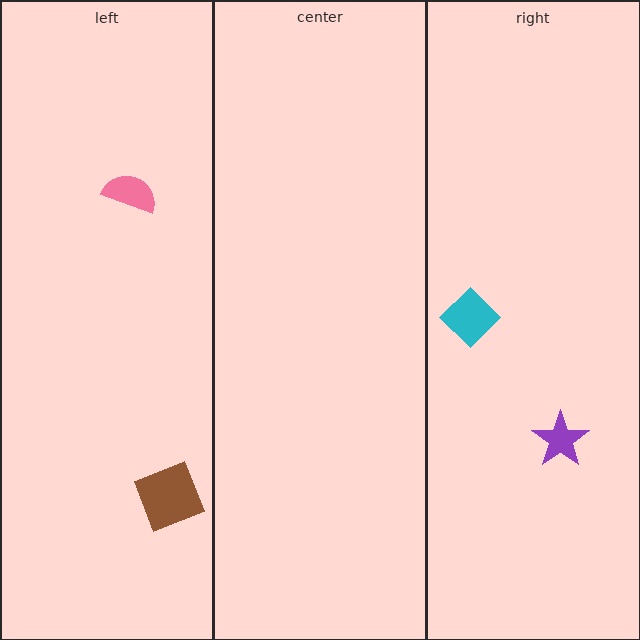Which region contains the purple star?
The right region.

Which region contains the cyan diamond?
The right region.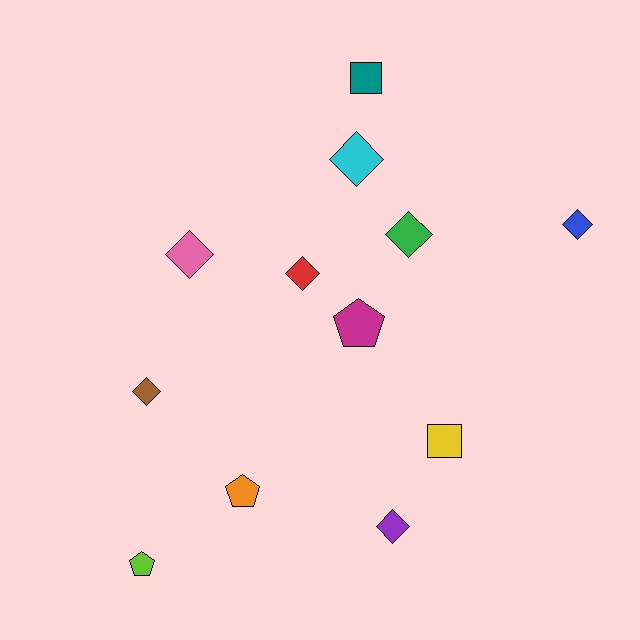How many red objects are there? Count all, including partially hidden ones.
There is 1 red object.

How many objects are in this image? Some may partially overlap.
There are 12 objects.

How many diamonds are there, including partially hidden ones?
There are 7 diamonds.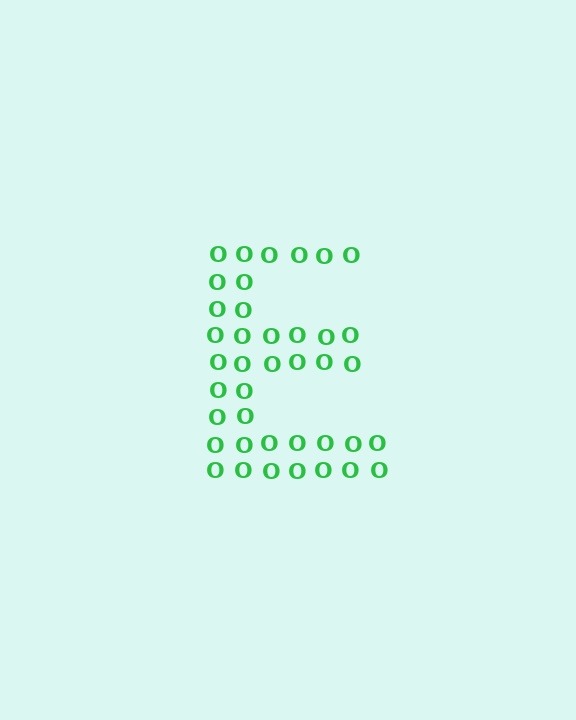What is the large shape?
The large shape is the letter E.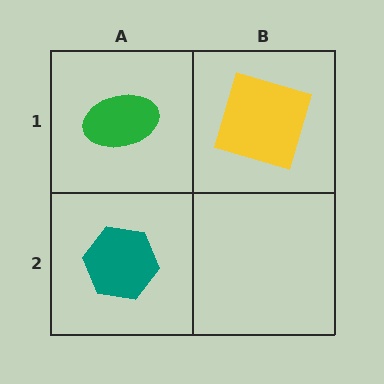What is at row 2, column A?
A teal hexagon.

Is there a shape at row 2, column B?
No, that cell is empty.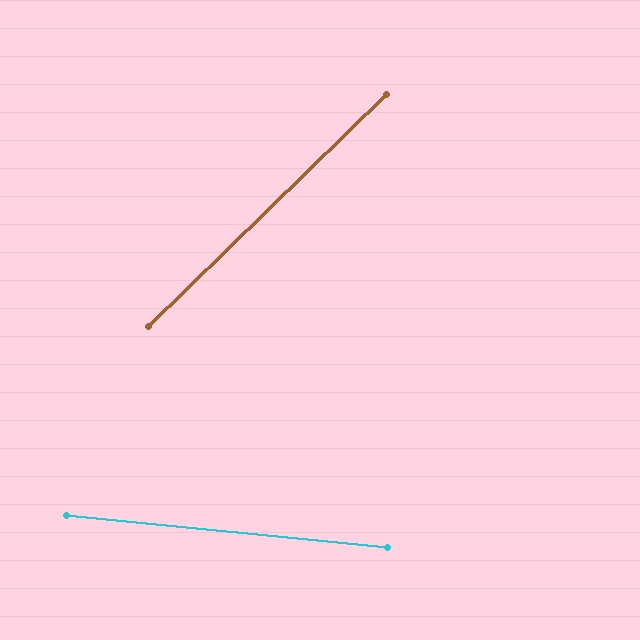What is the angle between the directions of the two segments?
Approximately 50 degrees.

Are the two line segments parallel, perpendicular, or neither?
Neither parallel nor perpendicular — they differ by about 50°.